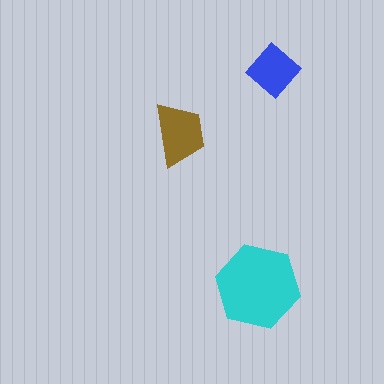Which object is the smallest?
The blue diamond.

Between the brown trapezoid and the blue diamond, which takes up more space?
The brown trapezoid.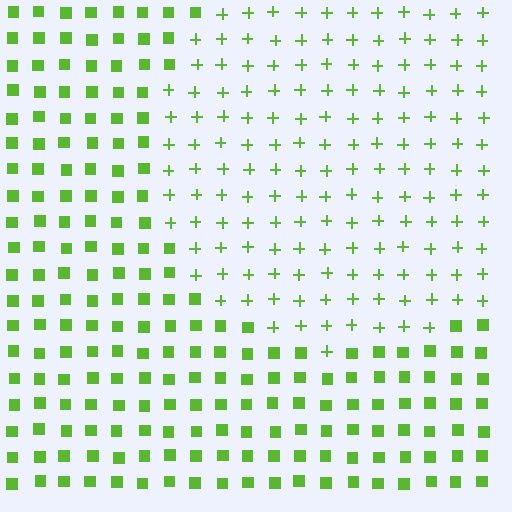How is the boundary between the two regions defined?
The boundary is defined by a change in element shape: plus signs inside vs. squares outside. All elements share the same color and spacing.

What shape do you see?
I see a circle.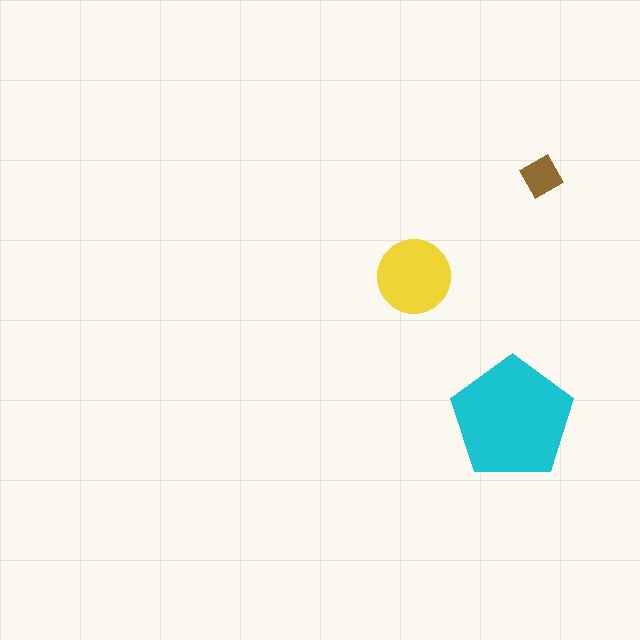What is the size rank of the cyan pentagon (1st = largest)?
1st.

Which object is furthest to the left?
The yellow circle is leftmost.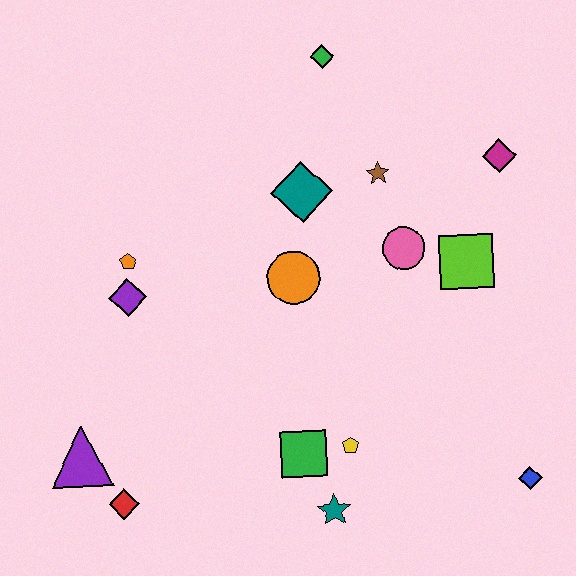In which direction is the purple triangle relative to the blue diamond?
The purple triangle is to the left of the blue diamond.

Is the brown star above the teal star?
Yes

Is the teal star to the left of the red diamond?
No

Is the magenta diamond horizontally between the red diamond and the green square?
No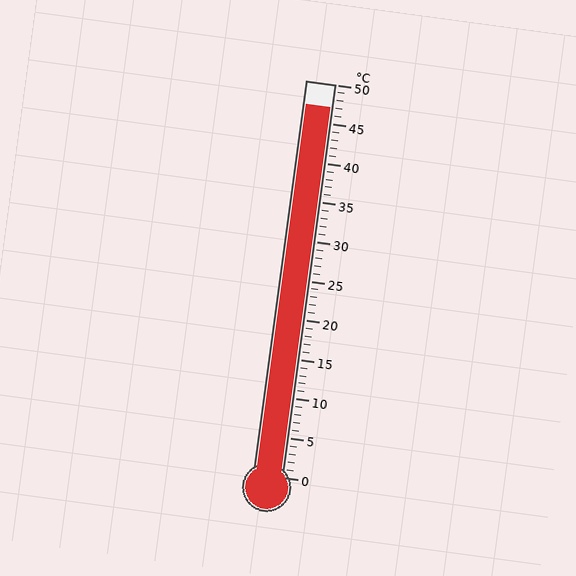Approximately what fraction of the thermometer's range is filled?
The thermometer is filled to approximately 95% of its range.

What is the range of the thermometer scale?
The thermometer scale ranges from 0°C to 50°C.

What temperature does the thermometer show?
The thermometer shows approximately 47°C.